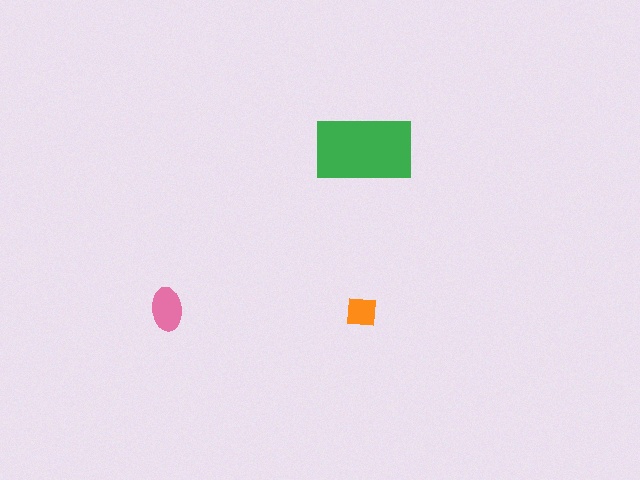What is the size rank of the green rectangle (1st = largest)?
1st.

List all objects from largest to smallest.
The green rectangle, the pink ellipse, the orange square.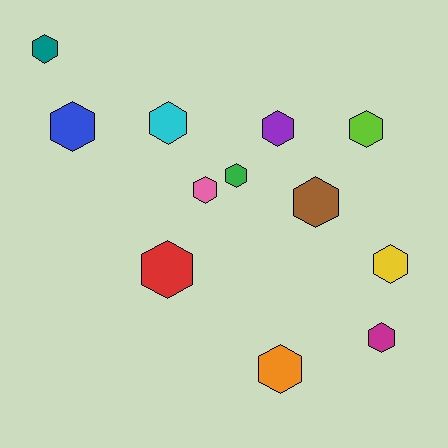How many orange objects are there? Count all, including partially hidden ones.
There is 1 orange object.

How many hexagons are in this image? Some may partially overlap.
There are 12 hexagons.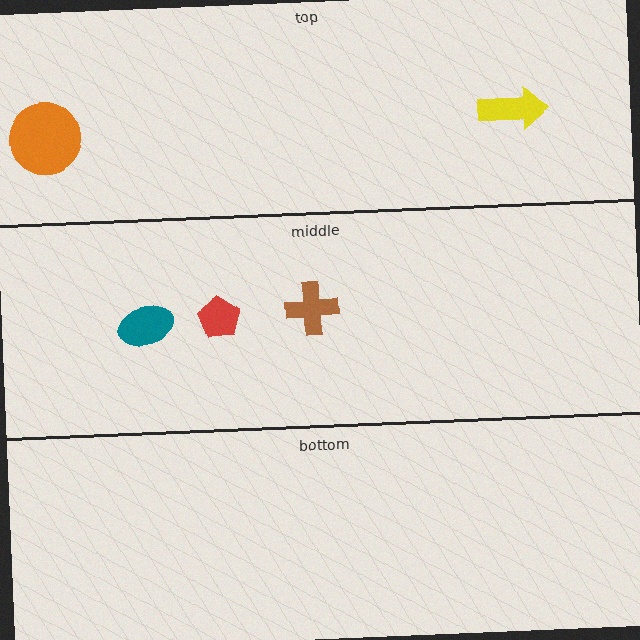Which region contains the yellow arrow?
The top region.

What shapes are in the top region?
The yellow arrow, the orange circle.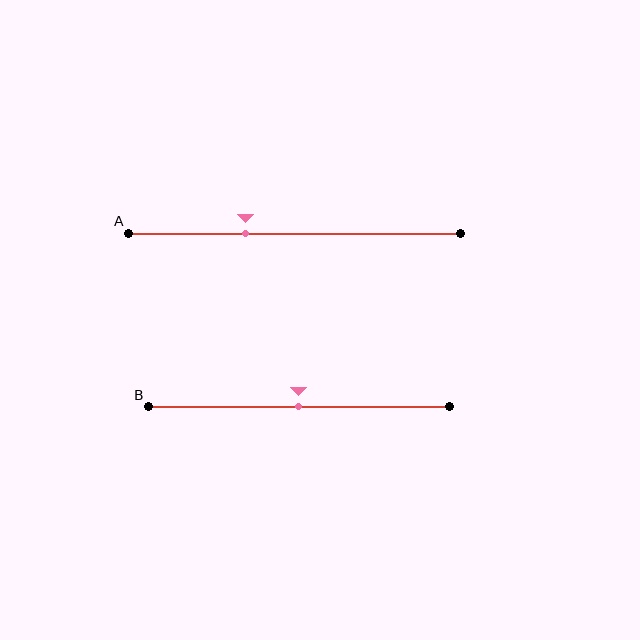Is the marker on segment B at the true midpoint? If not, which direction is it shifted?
Yes, the marker on segment B is at the true midpoint.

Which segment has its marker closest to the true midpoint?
Segment B has its marker closest to the true midpoint.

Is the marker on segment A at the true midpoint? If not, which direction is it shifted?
No, the marker on segment A is shifted to the left by about 15% of the segment length.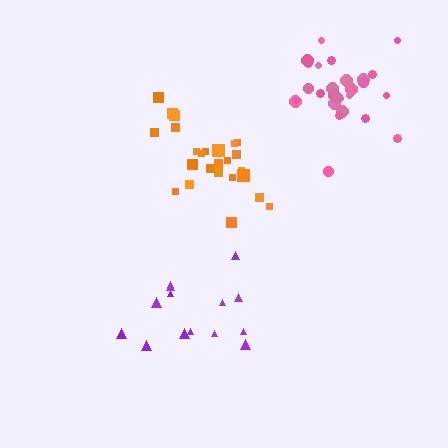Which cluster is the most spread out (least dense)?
Purple.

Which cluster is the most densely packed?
Pink.